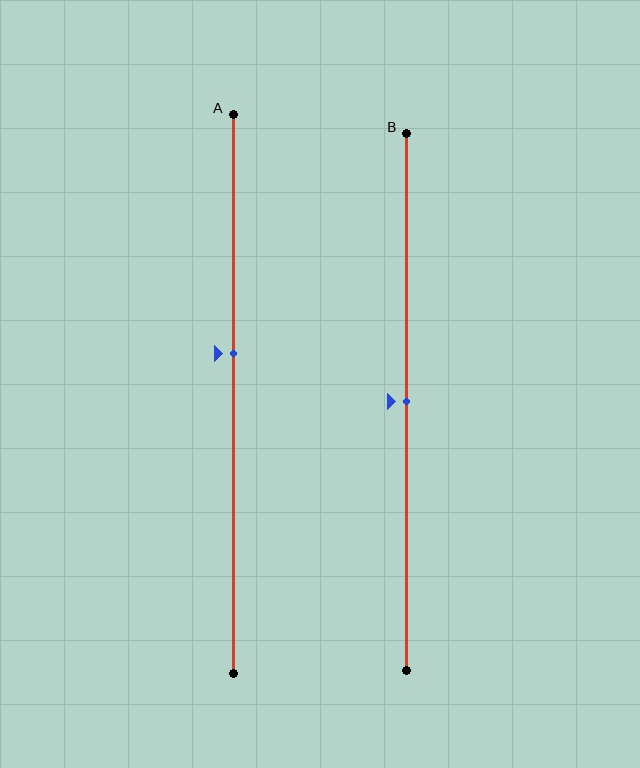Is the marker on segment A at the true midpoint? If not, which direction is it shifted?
No, the marker on segment A is shifted upward by about 7% of the segment length.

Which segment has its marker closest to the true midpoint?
Segment B has its marker closest to the true midpoint.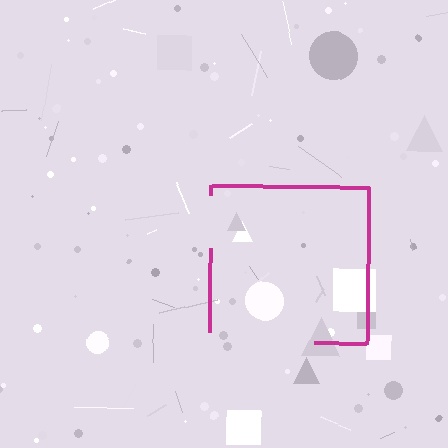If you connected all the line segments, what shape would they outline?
They would outline a square.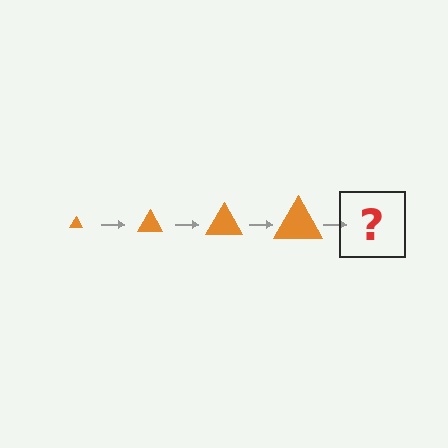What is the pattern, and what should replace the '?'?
The pattern is that the triangle gets progressively larger each step. The '?' should be an orange triangle, larger than the previous one.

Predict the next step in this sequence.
The next step is an orange triangle, larger than the previous one.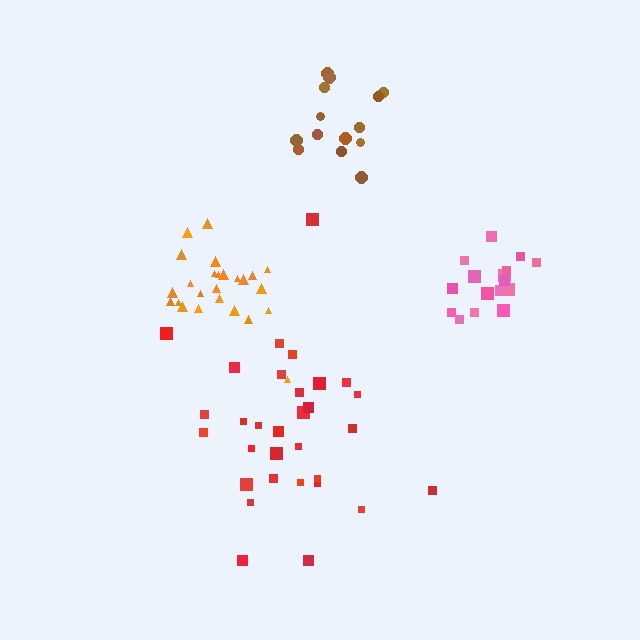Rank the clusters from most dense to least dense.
pink, orange, brown, red.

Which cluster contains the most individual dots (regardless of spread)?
Red (31).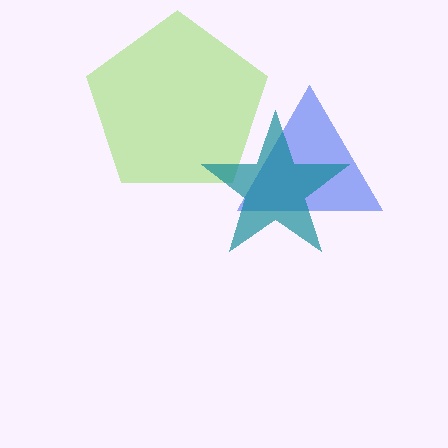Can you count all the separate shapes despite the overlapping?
Yes, there are 3 separate shapes.